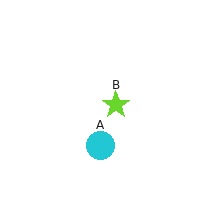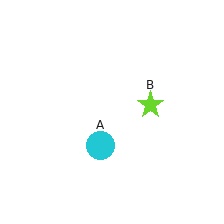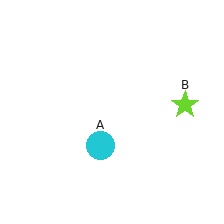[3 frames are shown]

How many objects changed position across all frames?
1 object changed position: lime star (object B).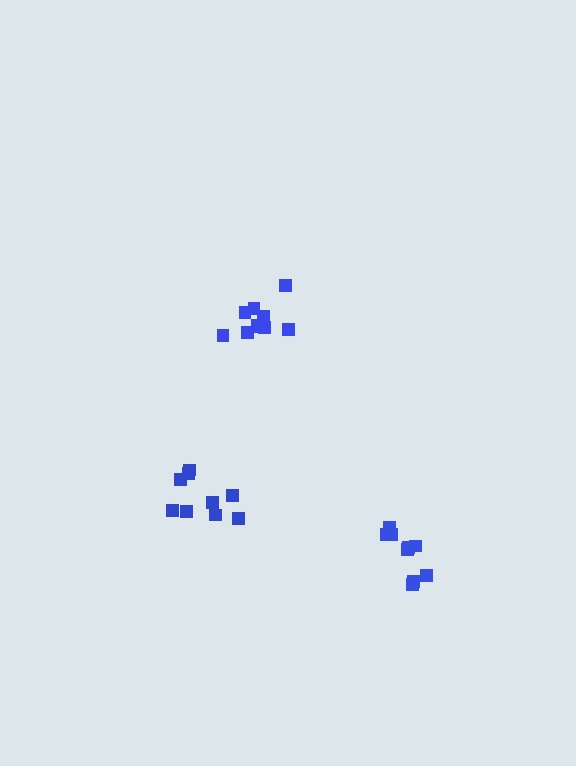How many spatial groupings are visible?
There are 3 spatial groupings.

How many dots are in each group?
Group 1: 10 dots, Group 2: 9 dots, Group 3: 9 dots (28 total).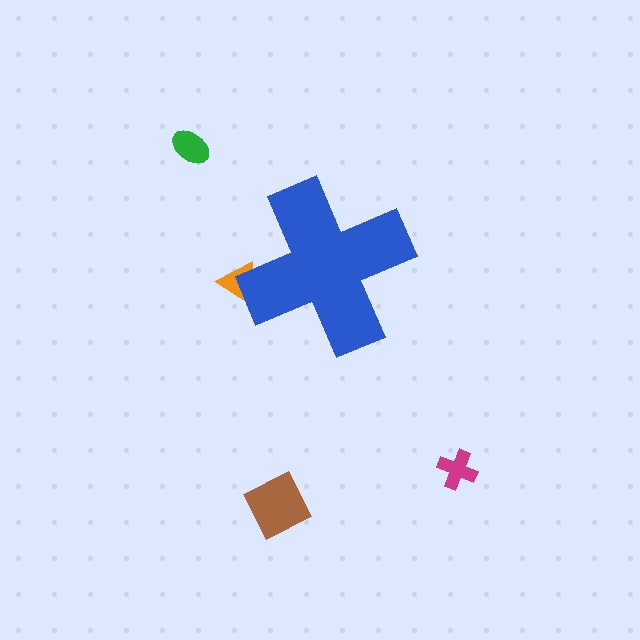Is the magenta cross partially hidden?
No, the magenta cross is fully visible.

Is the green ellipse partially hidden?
No, the green ellipse is fully visible.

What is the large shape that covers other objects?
A blue cross.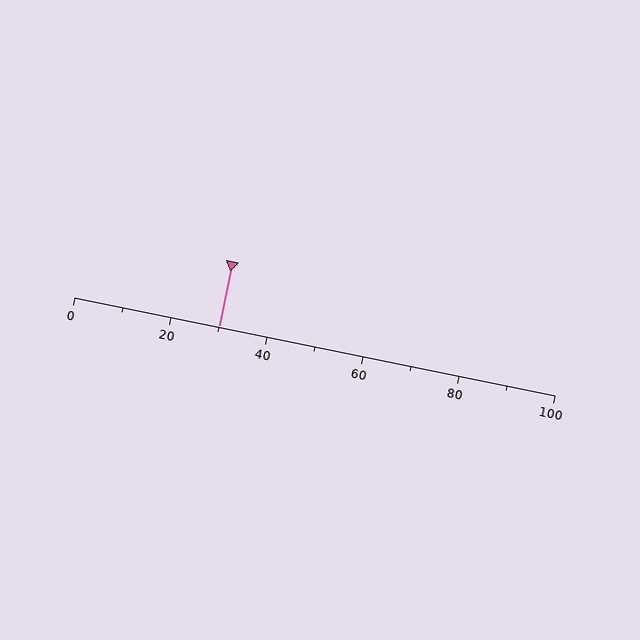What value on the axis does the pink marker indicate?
The marker indicates approximately 30.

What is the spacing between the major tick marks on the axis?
The major ticks are spaced 20 apart.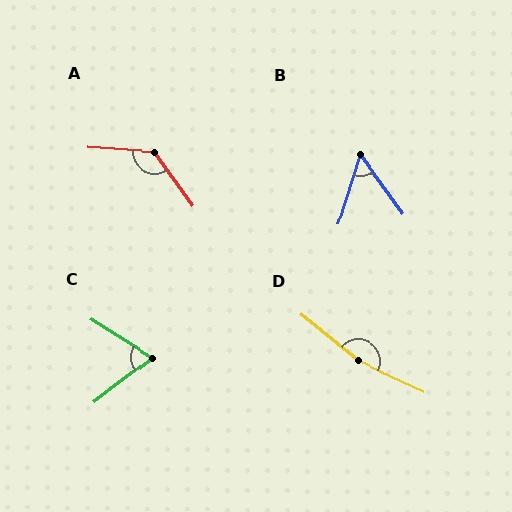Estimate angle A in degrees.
Approximately 130 degrees.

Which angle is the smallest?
B, at approximately 53 degrees.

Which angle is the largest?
D, at approximately 166 degrees.